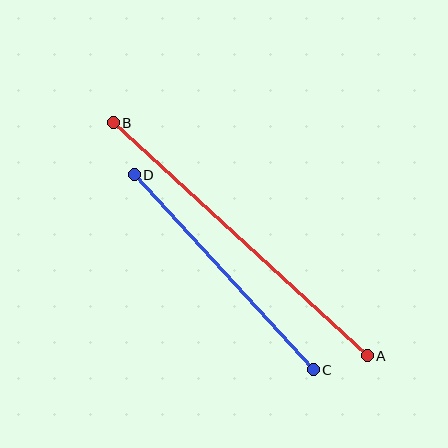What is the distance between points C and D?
The distance is approximately 265 pixels.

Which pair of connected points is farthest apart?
Points A and B are farthest apart.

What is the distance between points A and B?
The distance is approximately 345 pixels.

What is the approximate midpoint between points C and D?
The midpoint is at approximately (224, 272) pixels.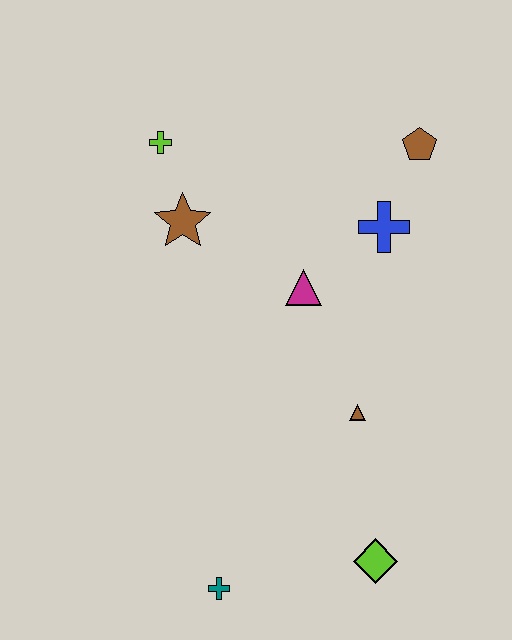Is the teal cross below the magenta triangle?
Yes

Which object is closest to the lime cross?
The brown star is closest to the lime cross.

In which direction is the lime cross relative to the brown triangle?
The lime cross is above the brown triangle.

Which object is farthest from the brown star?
The lime diamond is farthest from the brown star.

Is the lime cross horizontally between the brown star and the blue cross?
No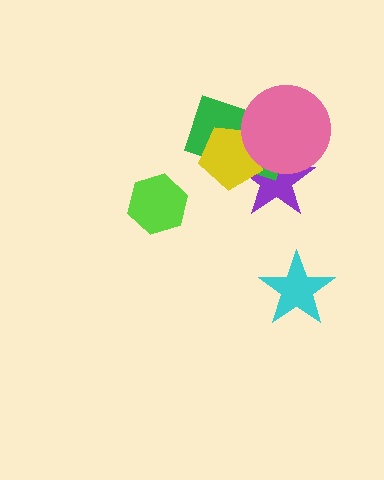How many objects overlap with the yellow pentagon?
3 objects overlap with the yellow pentagon.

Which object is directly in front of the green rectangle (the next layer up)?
The yellow pentagon is directly in front of the green rectangle.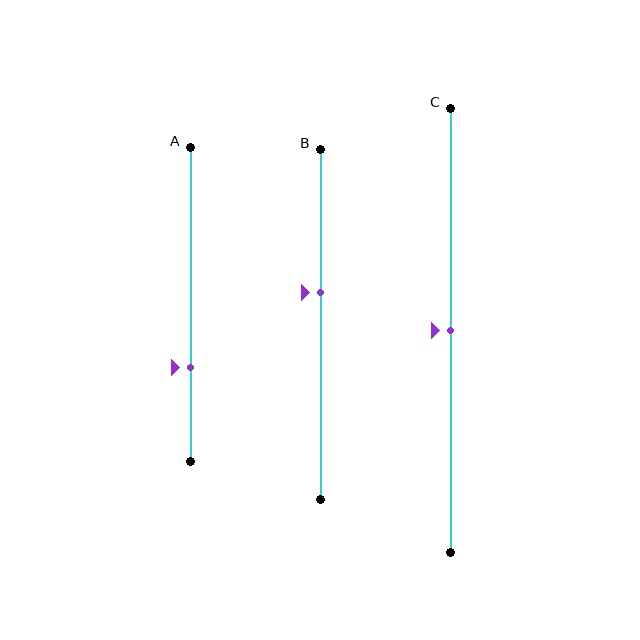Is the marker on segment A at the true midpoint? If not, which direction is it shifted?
No, the marker on segment A is shifted downward by about 20% of the segment length.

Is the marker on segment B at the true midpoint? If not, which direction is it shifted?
No, the marker on segment B is shifted upward by about 9% of the segment length.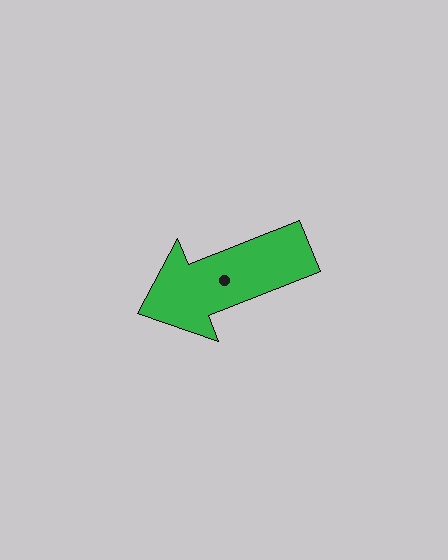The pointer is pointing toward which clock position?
Roughly 8 o'clock.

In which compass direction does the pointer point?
West.